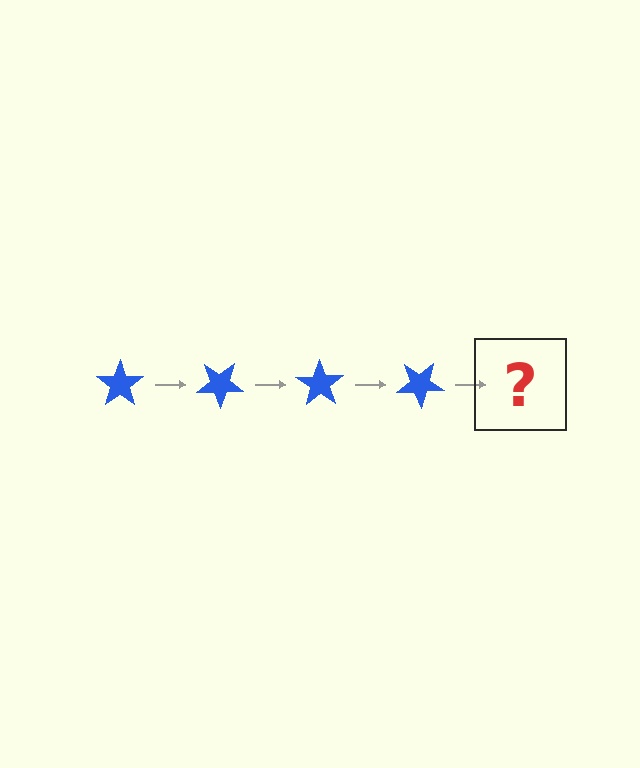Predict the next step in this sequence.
The next step is a blue star rotated 140 degrees.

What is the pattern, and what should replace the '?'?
The pattern is that the star rotates 35 degrees each step. The '?' should be a blue star rotated 140 degrees.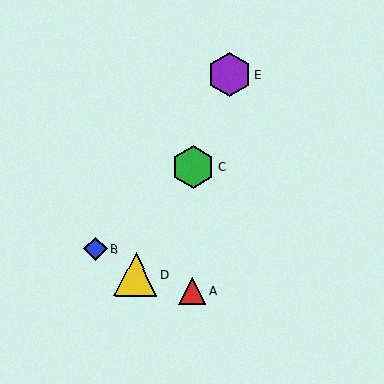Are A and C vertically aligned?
Yes, both are at x≈192.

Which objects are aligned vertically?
Objects A, C are aligned vertically.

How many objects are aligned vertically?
2 objects (A, C) are aligned vertically.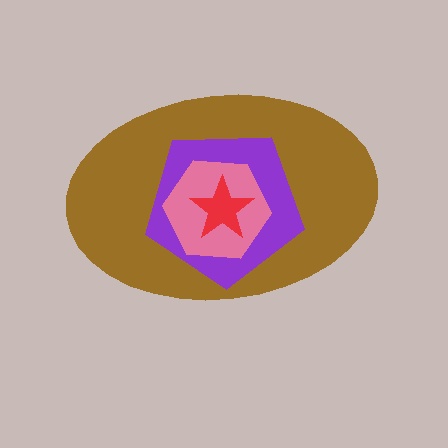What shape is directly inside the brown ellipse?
The purple pentagon.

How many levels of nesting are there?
4.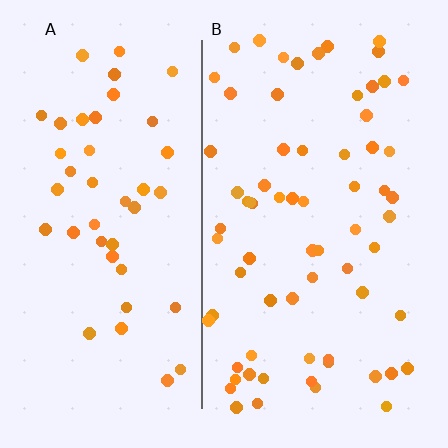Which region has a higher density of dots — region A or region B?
B (the right).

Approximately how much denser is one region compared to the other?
Approximately 1.6× — region B over region A.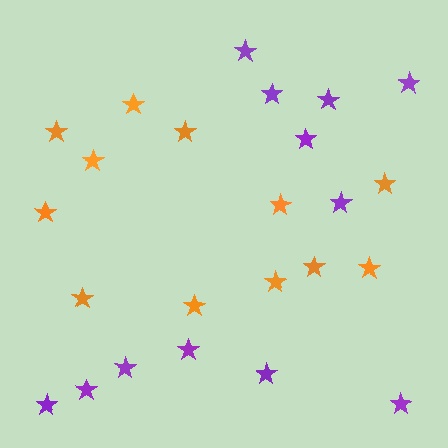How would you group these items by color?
There are 2 groups: one group of orange stars (12) and one group of purple stars (12).